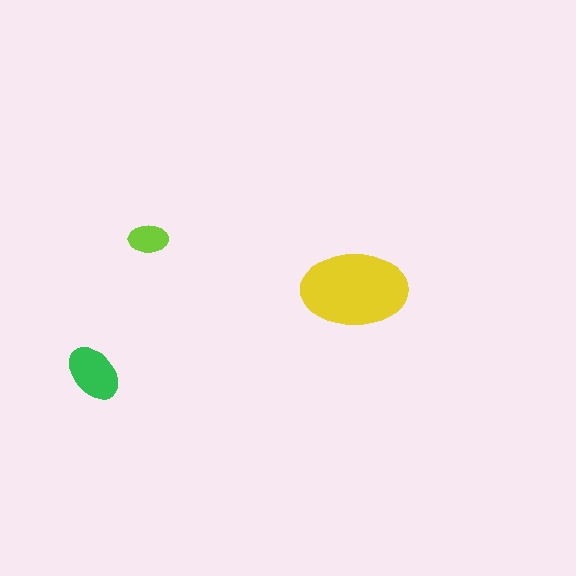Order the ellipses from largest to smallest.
the yellow one, the green one, the lime one.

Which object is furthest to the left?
The green ellipse is leftmost.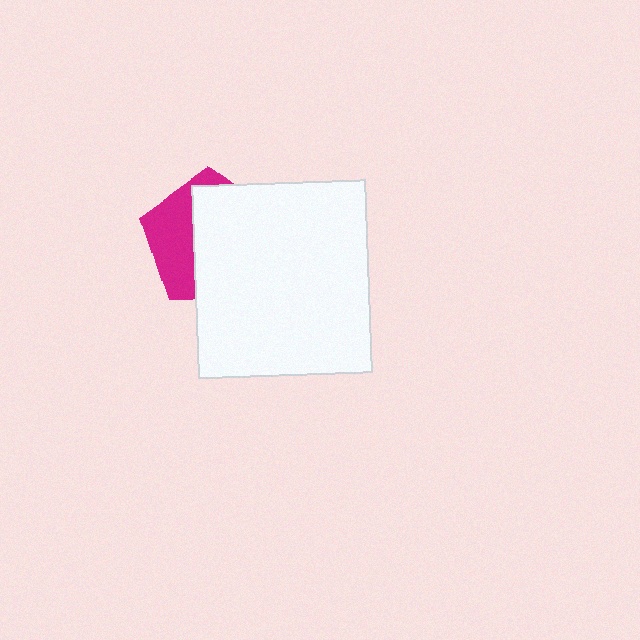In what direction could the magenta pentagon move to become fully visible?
The magenta pentagon could move left. That would shift it out from behind the white rectangle entirely.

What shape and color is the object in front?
The object in front is a white rectangle.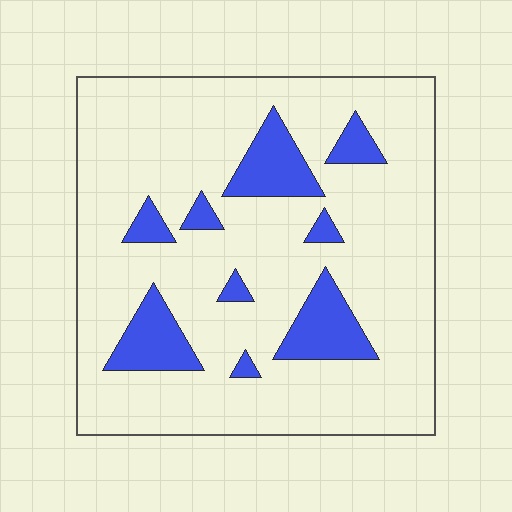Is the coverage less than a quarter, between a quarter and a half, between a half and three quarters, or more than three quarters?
Less than a quarter.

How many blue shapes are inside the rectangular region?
9.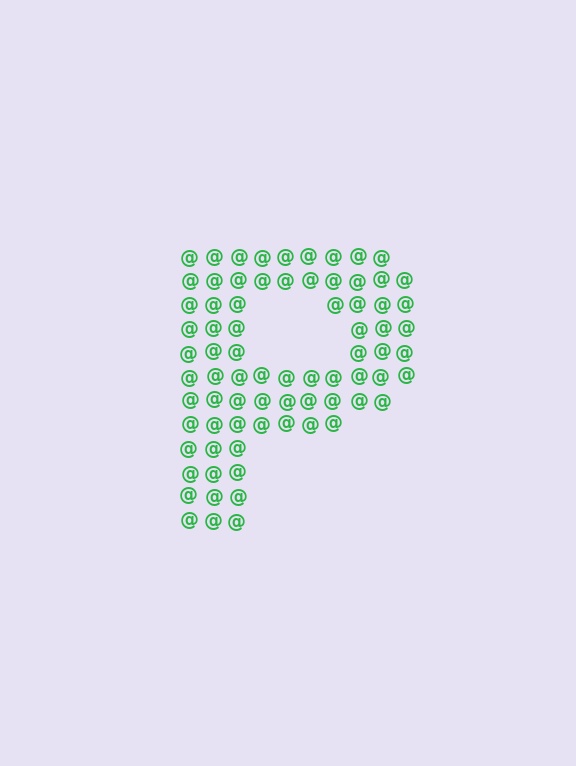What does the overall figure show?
The overall figure shows the letter P.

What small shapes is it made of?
It is made of small at signs.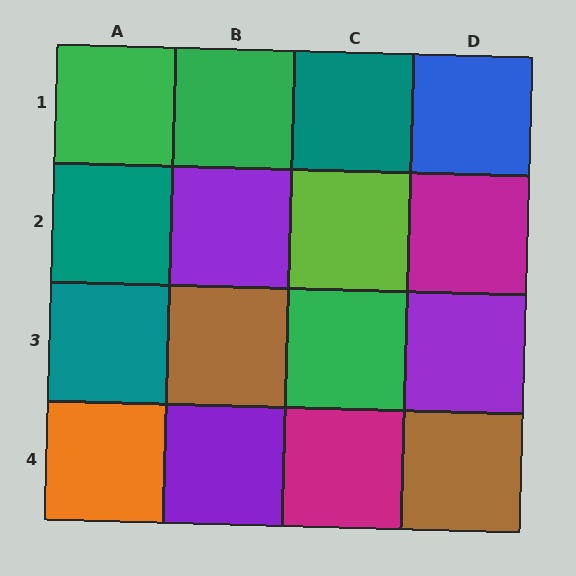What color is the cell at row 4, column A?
Orange.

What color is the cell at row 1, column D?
Blue.